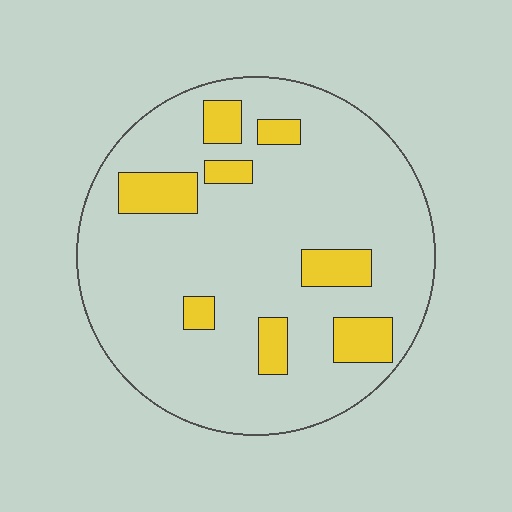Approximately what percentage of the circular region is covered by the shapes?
Approximately 15%.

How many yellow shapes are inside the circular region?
8.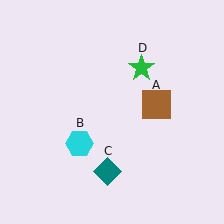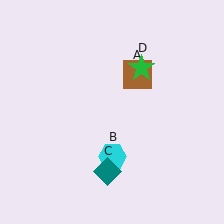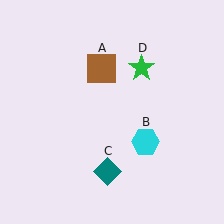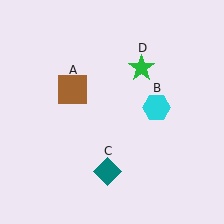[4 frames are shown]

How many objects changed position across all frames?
2 objects changed position: brown square (object A), cyan hexagon (object B).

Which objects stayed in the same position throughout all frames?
Teal diamond (object C) and green star (object D) remained stationary.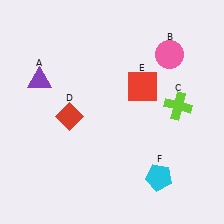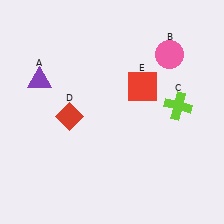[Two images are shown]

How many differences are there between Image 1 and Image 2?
There is 1 difference between the two images.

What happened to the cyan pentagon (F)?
The cyan pentagon (F) was removed in Image 2. It was in the bottom-right area of Image 1.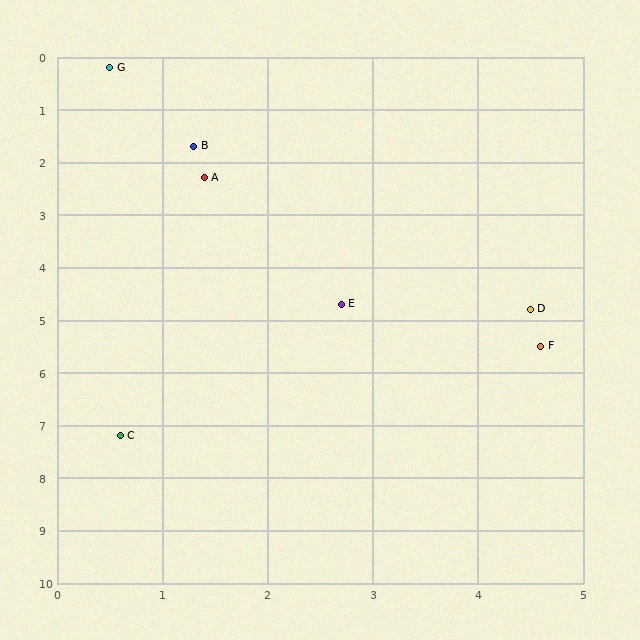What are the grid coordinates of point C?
Point C is at approximately (0.6, 7.2).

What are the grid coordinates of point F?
Point F is at approximately (4.6, 5.5).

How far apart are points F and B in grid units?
Points F and B are about 5.0 grid units apart.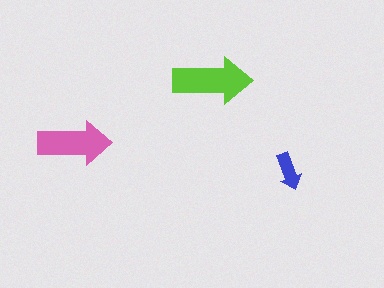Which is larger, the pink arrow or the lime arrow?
The lime one.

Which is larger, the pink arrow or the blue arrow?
The pink one.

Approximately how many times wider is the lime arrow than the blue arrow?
About 2 times wider.